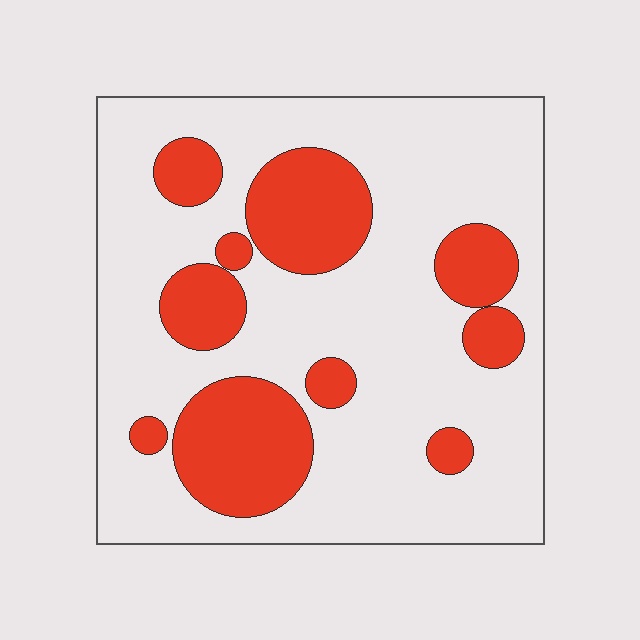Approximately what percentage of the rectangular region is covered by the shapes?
Approximately 25%.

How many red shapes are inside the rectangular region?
10.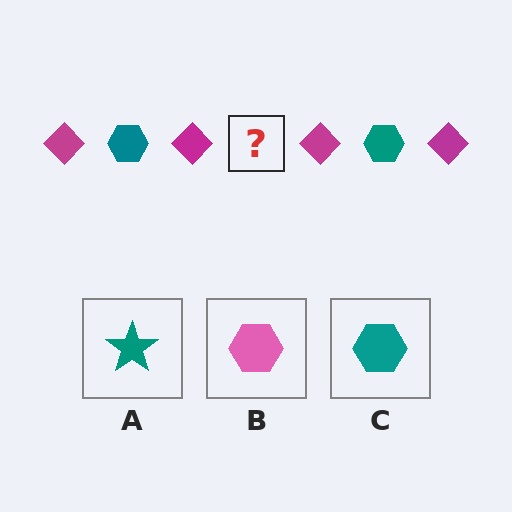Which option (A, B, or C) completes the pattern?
C.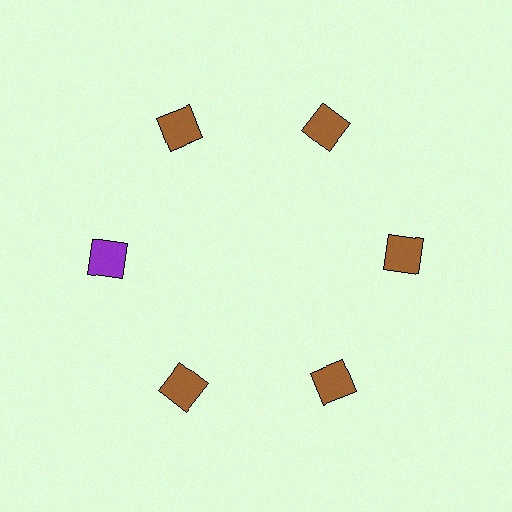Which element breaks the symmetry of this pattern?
The purple square at roughly the 9 o'clock position breaks the symmetry. All other shapes are brown squares.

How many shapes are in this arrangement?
There are 6 shapes arranged in a ring pattern.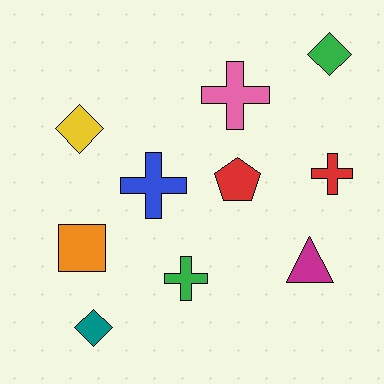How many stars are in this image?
There are no stars.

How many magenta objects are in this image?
There is 1 magenta object.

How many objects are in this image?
There are 10 objects.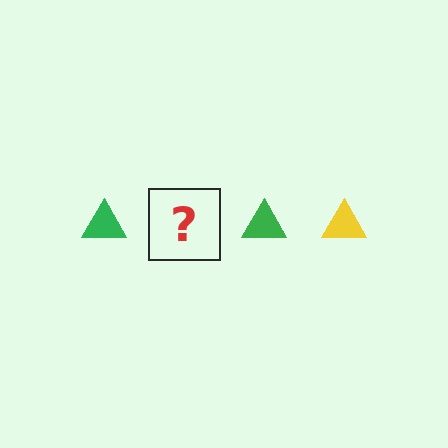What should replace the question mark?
The question mark should be replaced with a yellow triangle.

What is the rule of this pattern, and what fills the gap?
The rule is that the pattern cycles through green, yellow triangles. The gap should be filled with a yellow triangle.